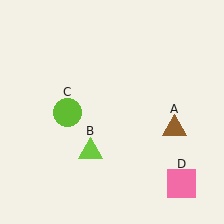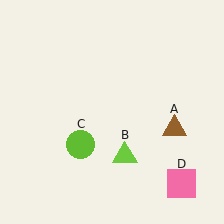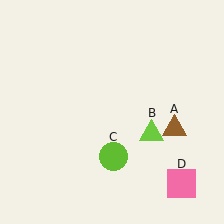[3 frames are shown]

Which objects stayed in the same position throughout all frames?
Brown triangle (object A) and pink square (object D) remained stationary.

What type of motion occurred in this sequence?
The lime triangle (object B), lime circle (object C) rotated counterclockwise around the center of the scene.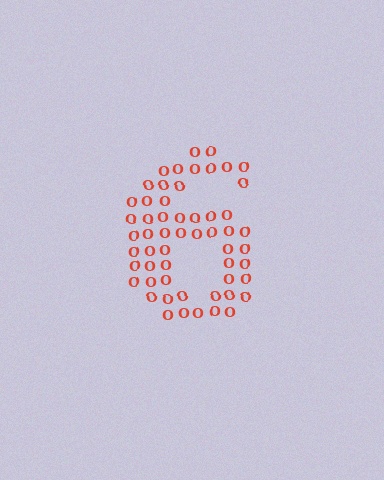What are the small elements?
The small elements are letter O's.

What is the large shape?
The large shape is the digit 6.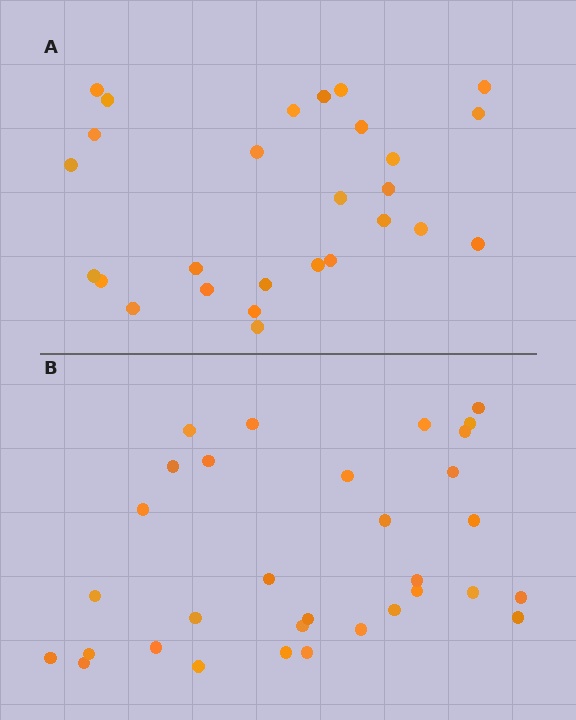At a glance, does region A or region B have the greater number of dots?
Region B (the bottom region) has more dots.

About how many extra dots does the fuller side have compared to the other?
Region B has about 5 more dots than region A.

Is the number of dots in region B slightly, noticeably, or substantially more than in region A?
Region B has only slightly more — the two regions are fairly close. The ratio is roughly 1.2 to 1.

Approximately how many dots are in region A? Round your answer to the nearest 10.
About 30 dots. (The exact count is 27, which rounds to 30.)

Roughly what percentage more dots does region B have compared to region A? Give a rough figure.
About 20% more.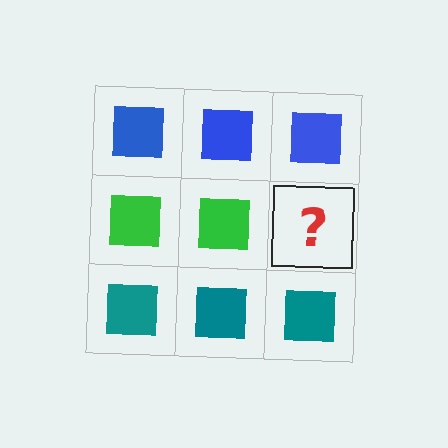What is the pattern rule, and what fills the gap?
The rule is that each row has a consistent color. The gap should be filled with a green square.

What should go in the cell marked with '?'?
The missing cell should contain a green square.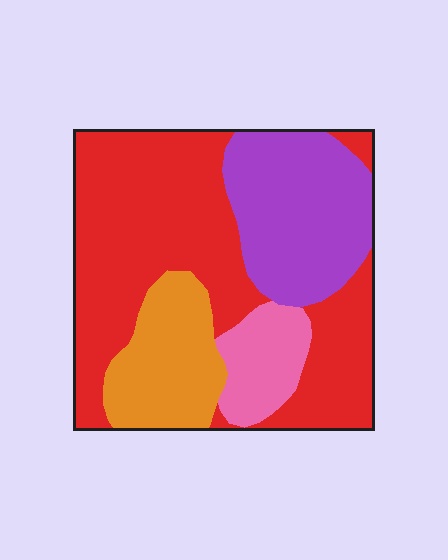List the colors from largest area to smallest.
From largest to smallest: red, purple, orange, pink.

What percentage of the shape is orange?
Orange takes up about one sixth (1/6) of the shape.